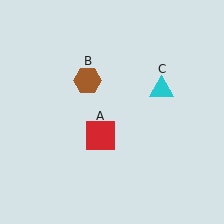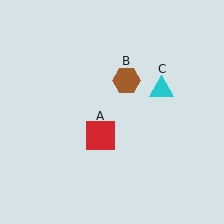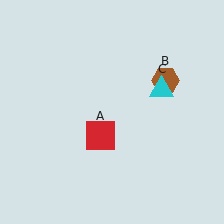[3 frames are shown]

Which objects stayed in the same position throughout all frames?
Red square (object A) and cyan triangle (object C) remained stationary.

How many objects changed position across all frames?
1 object changed position: brown hexagon (object B).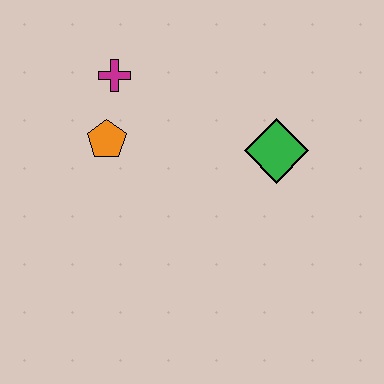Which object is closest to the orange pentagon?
The magenta cross is closest to the orange pentagon.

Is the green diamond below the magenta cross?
Yes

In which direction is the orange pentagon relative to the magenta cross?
The orange pentagon is below the magenta cross.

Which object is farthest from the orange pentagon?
The green diamond is farthest from the orange pentagon.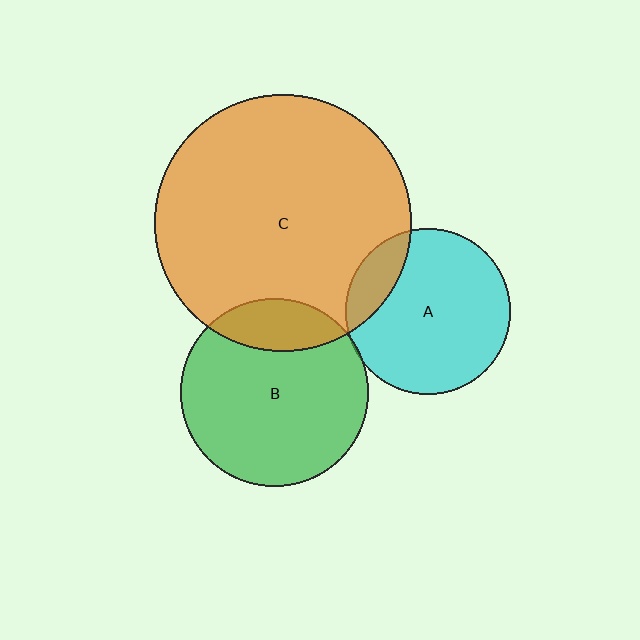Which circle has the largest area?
Circle C (orange).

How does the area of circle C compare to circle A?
Approximately 2.4 times.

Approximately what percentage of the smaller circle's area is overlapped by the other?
Approximately 5%.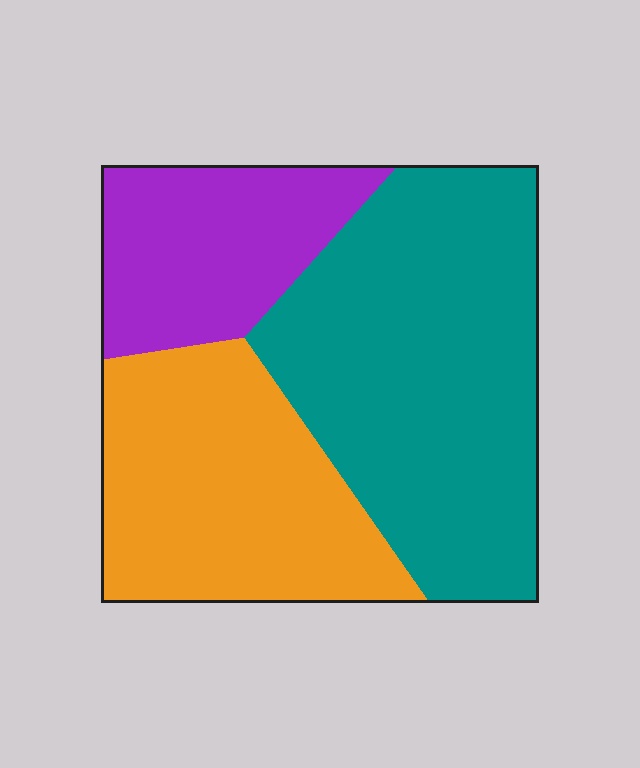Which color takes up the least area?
Purple, at roughly 20%.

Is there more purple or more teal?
Teal.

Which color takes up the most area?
Teal, at roughly 50%.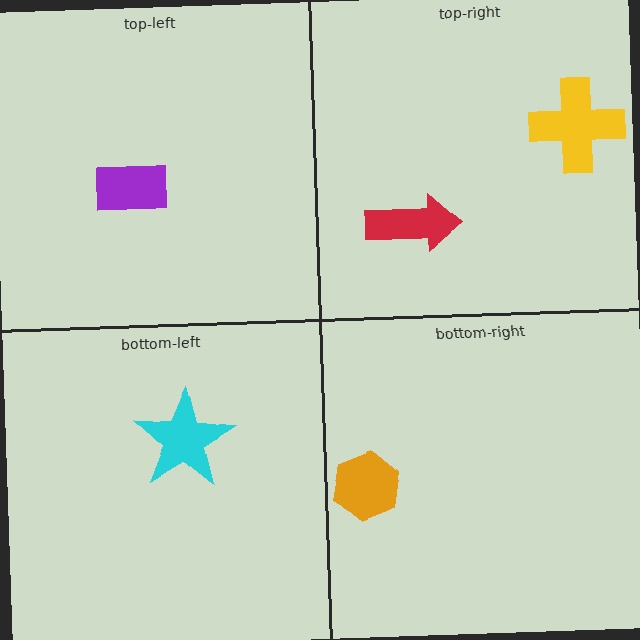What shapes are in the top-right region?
The red arrow, the yellow cross.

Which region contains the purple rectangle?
The top-left region.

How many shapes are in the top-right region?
2.